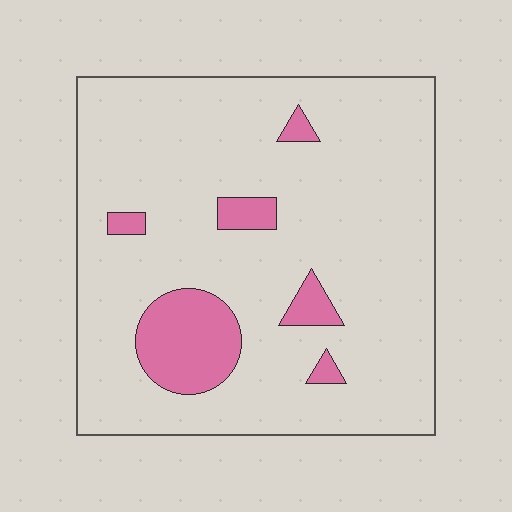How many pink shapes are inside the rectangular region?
6.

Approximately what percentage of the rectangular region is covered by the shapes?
Approximately 10%.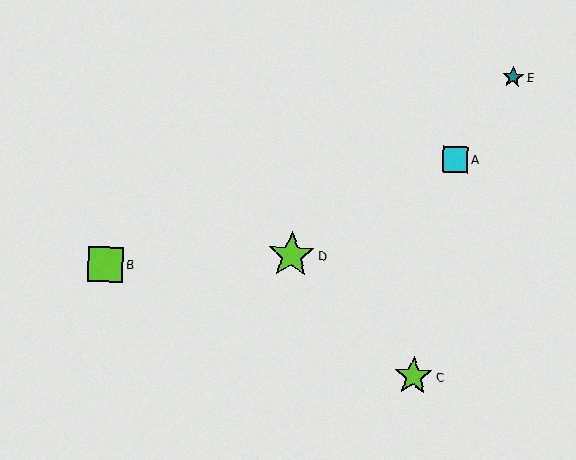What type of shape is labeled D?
Shape D is a lime star.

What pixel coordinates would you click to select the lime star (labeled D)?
Click at (291, 255) to select the lime star D.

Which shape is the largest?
The lime star (labeled D) is the largest.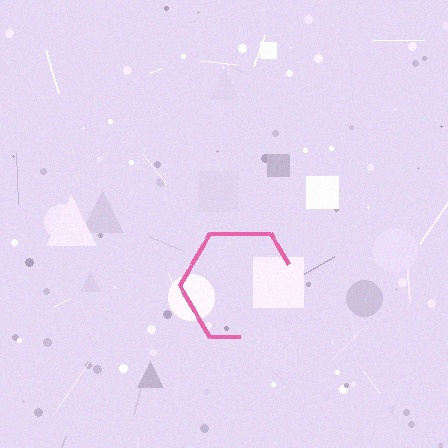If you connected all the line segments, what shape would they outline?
They would outline a hexagon.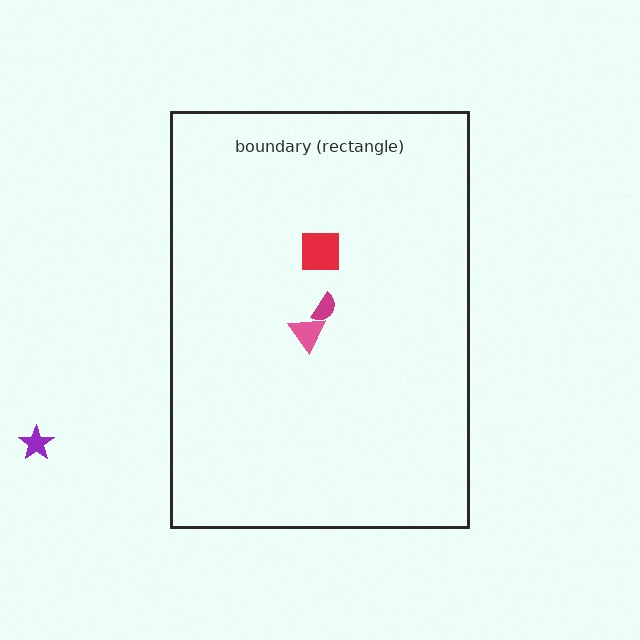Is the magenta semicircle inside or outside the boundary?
Inside.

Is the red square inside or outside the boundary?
Inside.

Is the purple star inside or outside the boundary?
Outside.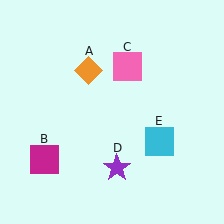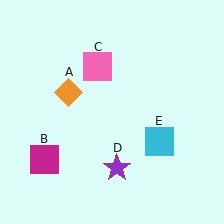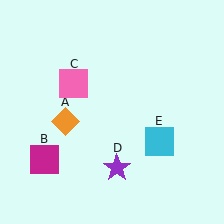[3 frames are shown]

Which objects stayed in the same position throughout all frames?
Magenta square (object B) and purple star (object D) and cyan square (object E) remained stationary.